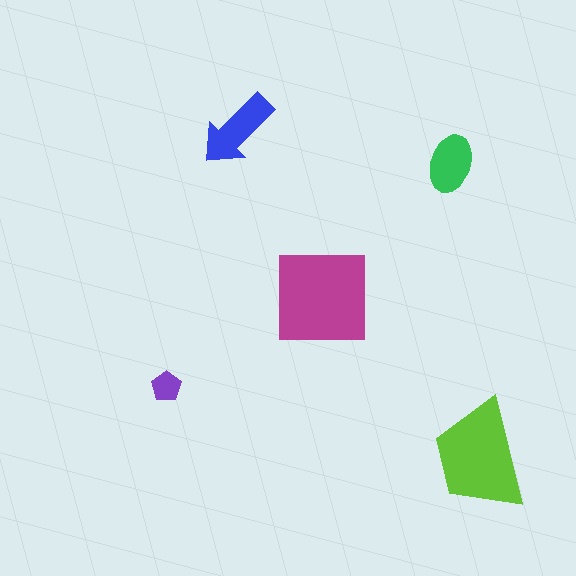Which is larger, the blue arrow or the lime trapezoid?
The lime trapezoid.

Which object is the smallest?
The purple pentagon.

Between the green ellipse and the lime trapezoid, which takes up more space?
The lime trapezoid.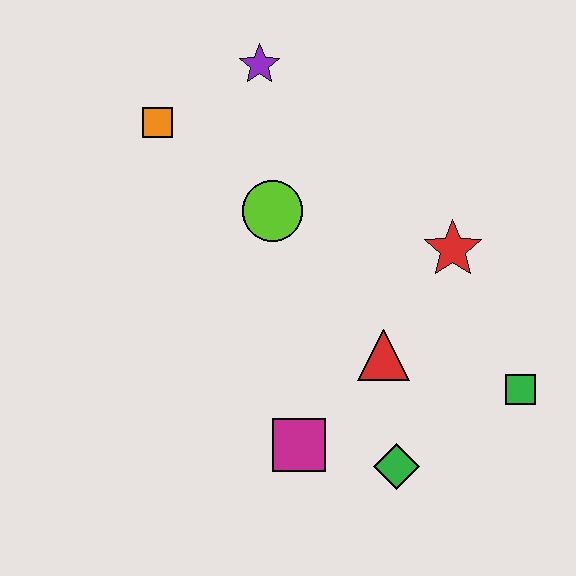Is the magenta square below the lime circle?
Yes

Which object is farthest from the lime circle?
The green square is farthest from the lime circle.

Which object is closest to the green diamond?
The magenta square is closest to the green diamond.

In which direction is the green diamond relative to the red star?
The green diamond is below the red star.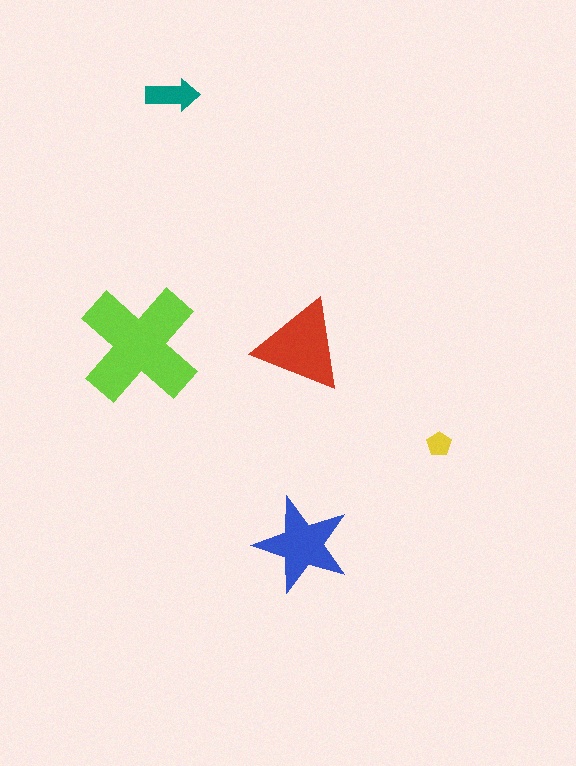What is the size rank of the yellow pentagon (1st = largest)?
5th.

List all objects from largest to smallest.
The lime cross, the red triangle, the blue star, the teal arrow, the yellow pentagon.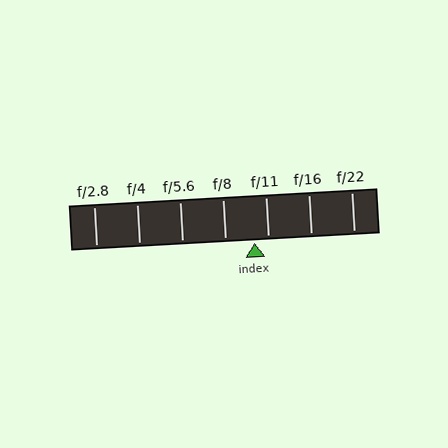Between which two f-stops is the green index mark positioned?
The index mark is between f/8 and f/11.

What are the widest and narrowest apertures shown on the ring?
The widest aperture shown is f/2.8 and the narrowest is f/22.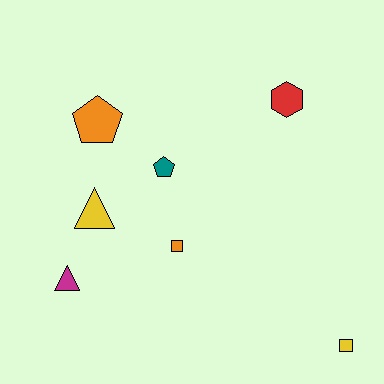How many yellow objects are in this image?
There are 2 yellow objects.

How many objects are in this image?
There are 7 objects.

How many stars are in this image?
There are no stars.